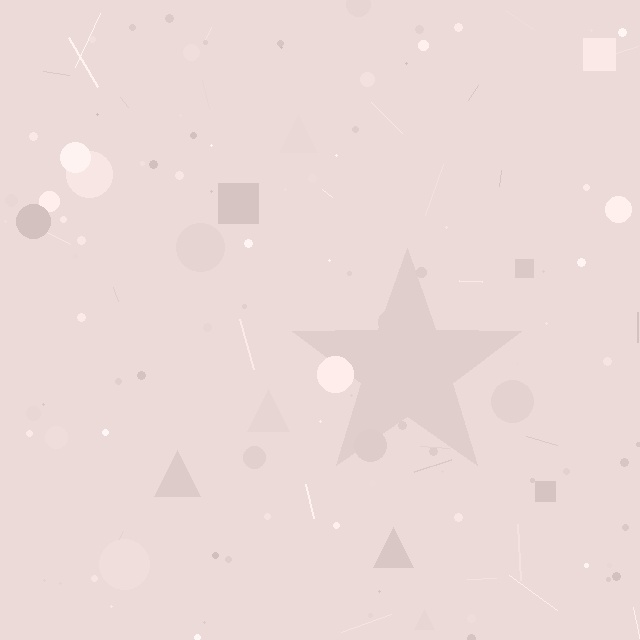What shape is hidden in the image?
A star is hidden in the image.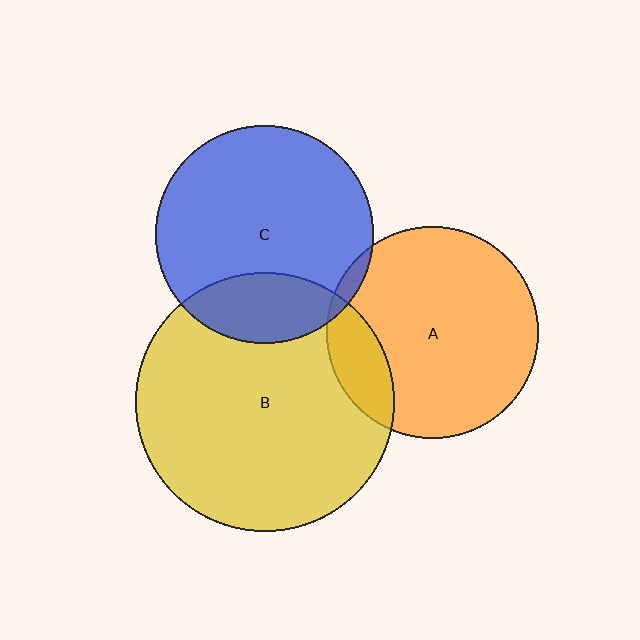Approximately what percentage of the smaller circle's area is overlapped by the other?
Approximately 20%.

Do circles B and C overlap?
Yes.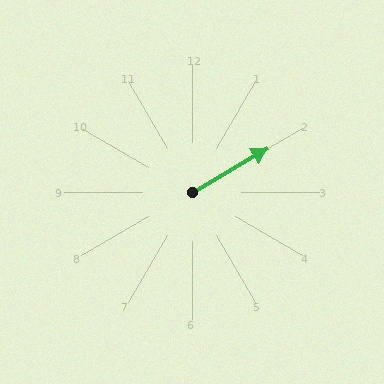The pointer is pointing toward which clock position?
Roughly 2 o'clock.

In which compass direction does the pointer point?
Northeast.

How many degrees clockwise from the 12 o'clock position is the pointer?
Approximately 60 degrees.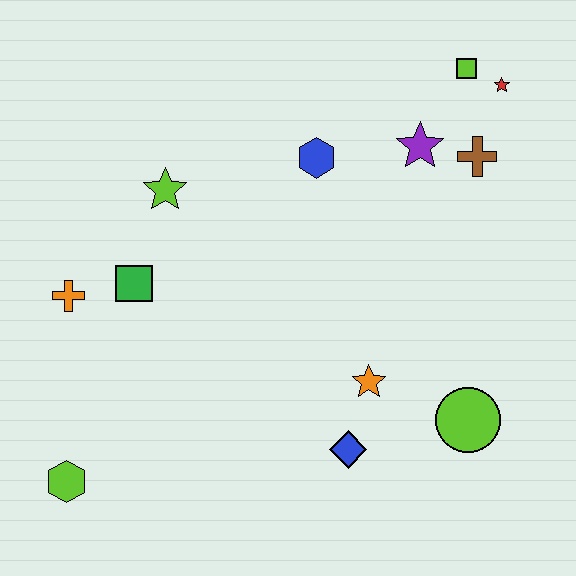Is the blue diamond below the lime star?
Yes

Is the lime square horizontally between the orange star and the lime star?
No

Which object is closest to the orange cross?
The green square is closest to the orange cross.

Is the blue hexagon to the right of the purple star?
No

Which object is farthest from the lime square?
The lime hexagon is farthest from the lime square.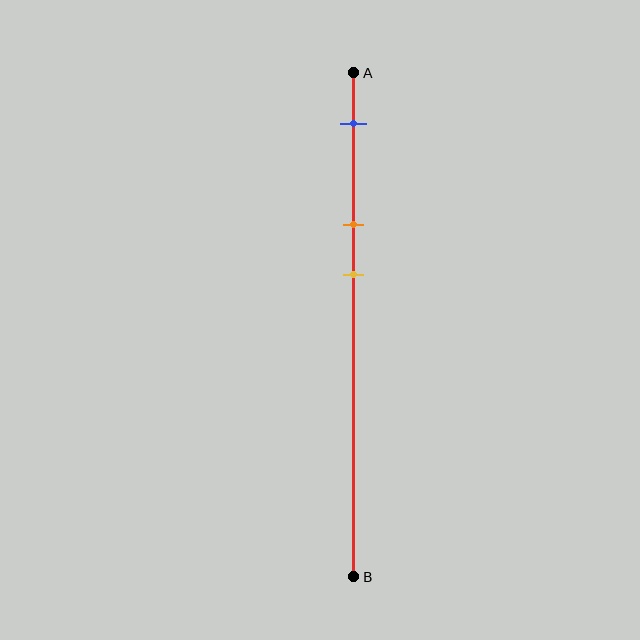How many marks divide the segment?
There are 3 marks dividing the segment.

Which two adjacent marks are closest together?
The orange and yellow marks are the closest adjacent pair.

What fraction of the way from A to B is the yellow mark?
The yellow mark is approximately 40% (0.4) of the way from A to B.